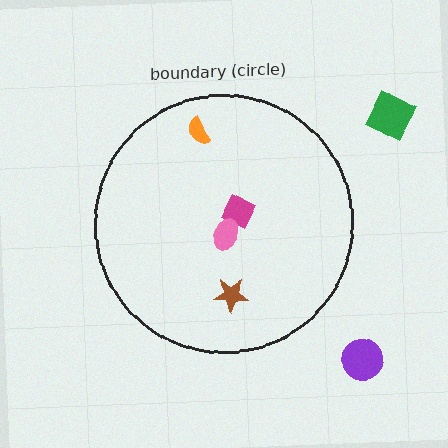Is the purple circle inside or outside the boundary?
Outside.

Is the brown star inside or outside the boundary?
Inside.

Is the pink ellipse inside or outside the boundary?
Inside.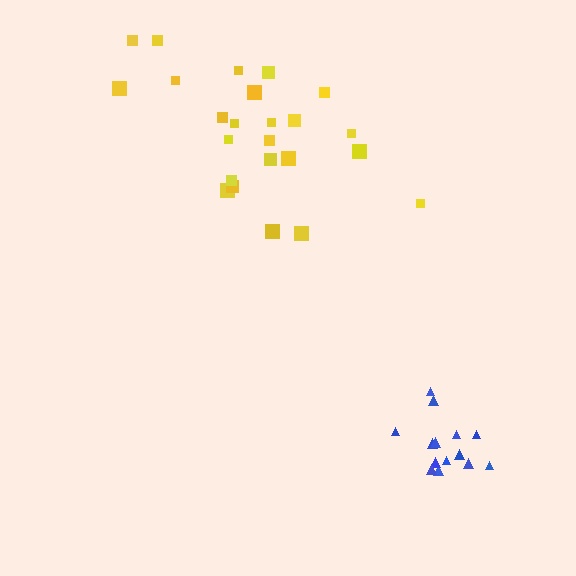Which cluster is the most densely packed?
Blue.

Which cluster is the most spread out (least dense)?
Yellow.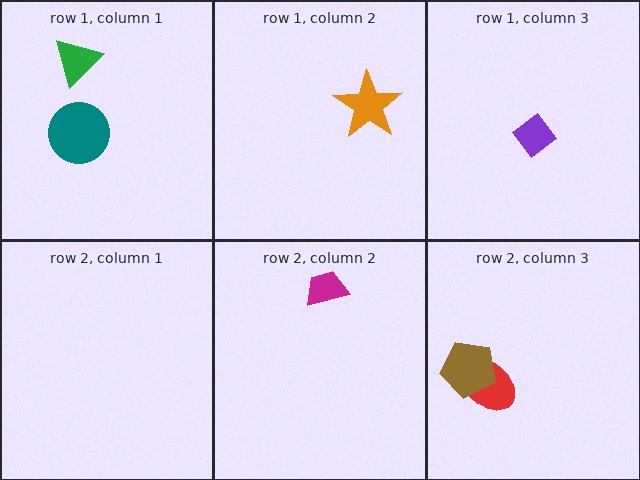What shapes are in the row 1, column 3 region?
The purple diamond.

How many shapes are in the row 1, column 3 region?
1.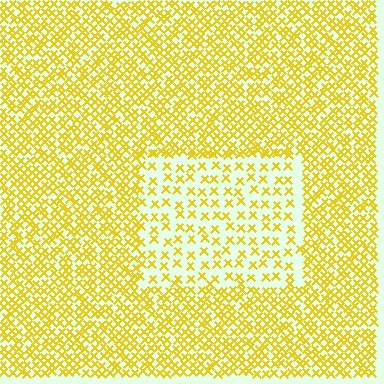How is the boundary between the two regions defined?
The boundary is defined by a change in element density (approximately 2.3x ratio). All elements are the same color, size, and shape.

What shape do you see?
I see a rectangle.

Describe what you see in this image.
The image contains small yellow elements arranged at two different densities. A rectangle-shaped region is visible where the elements are less densely packed than the surrounding area.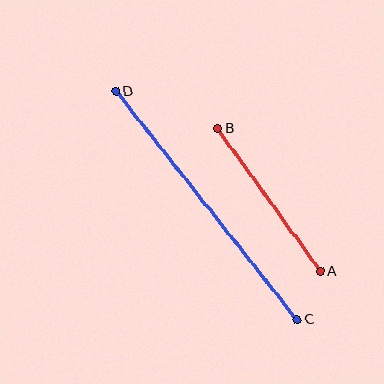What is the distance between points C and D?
The distance is approximately 292 pixels.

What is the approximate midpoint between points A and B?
The midpoint is at approximately (269, 200) pixels.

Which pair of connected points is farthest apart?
Points C and D are farthest apart.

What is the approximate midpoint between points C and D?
The midpoint is at approximately (206, 206) pixels.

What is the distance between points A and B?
The distance is approximately 176 pixels.